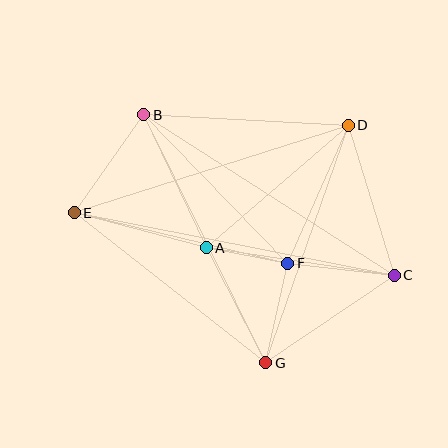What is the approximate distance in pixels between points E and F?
The distance between E and F is approximately 219 pixels.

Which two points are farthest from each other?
Points C and E are farthest from each other.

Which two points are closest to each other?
Points A and F are closest to each other.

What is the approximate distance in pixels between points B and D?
The distance between B and D is approximately 205 pixels.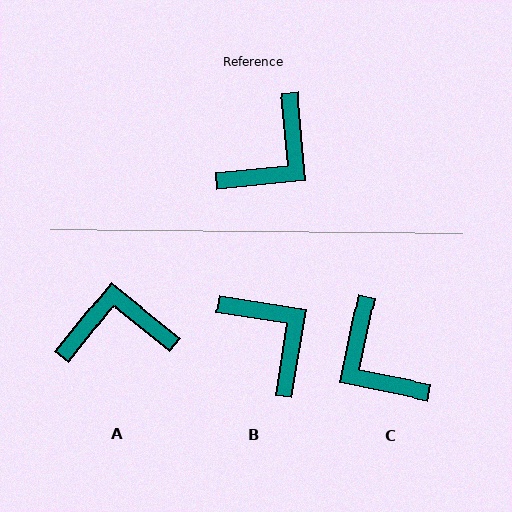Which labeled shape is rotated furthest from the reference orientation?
A, about 136 degrees away.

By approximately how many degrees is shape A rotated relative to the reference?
Approximately 136 degrees counter-clockwise.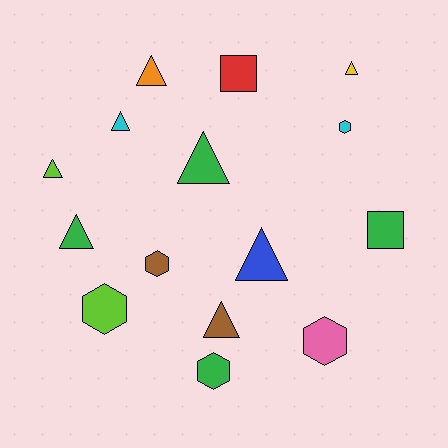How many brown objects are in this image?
There are 2 brown objects.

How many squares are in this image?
There are 2 squares.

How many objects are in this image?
There are 15 objects.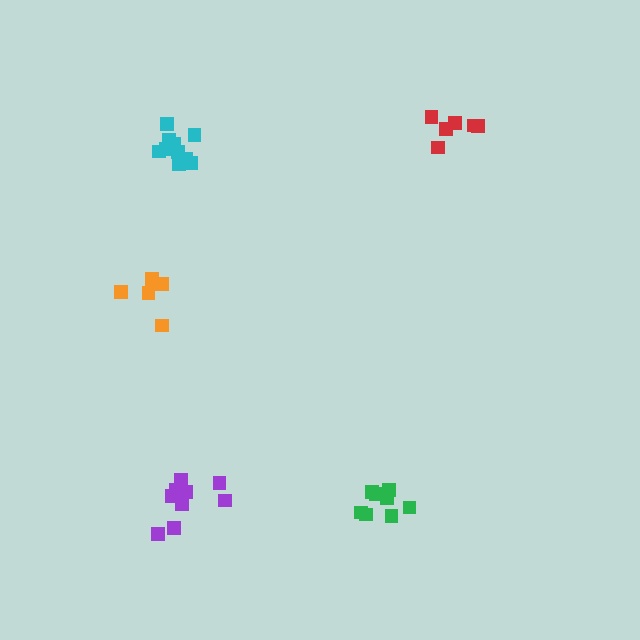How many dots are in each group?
Group 1: 8 dots, Group 2: 9 dots, Group 3: 6 dots, Group 4: 10 dots, Group 5: 6 dots (39 total).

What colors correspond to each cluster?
The clusters are colored: green, purple, red, cyan, orange.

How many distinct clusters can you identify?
There are 5 distinct clusters.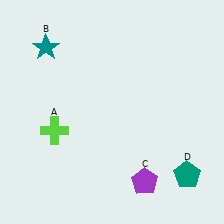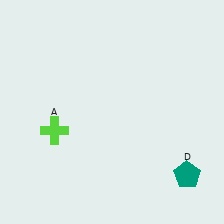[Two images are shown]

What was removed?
The purple pentagon (C), the teal star (B) were removed in Image 2.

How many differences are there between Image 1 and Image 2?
There are 2 differences between the two images.